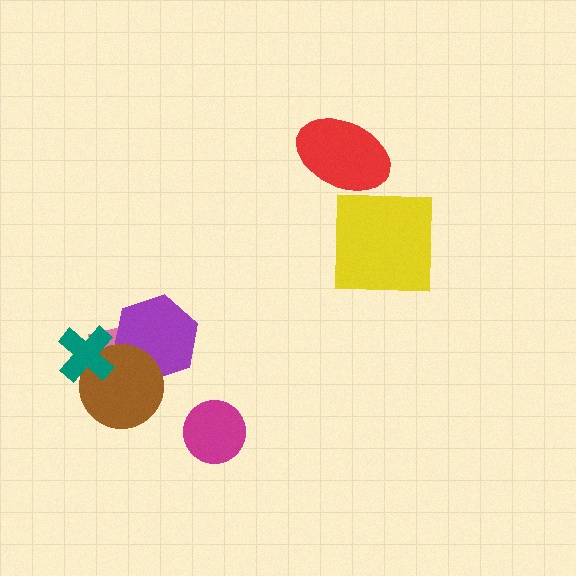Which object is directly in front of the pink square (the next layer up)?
The purple hexagon is directly in front of the pink square.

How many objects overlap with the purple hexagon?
2 objects overlap with the purple hexagon.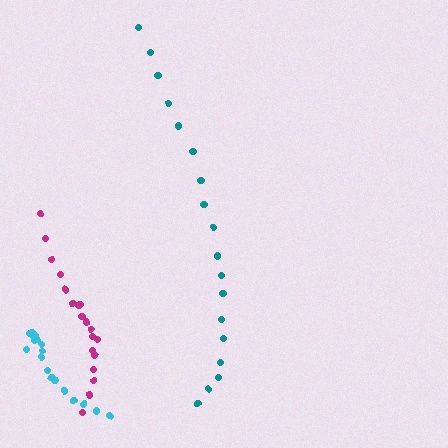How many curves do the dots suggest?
There are 3 distinct paths.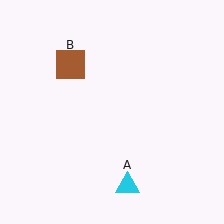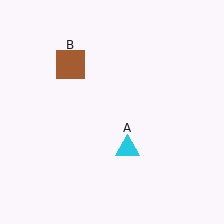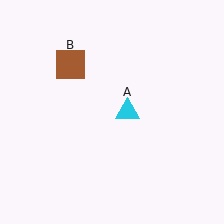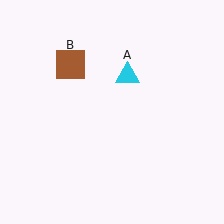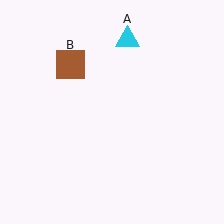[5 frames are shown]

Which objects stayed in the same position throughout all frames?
Brown square (object B) remained stationary.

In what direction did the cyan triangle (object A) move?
The cyan triangle (object A) moved up.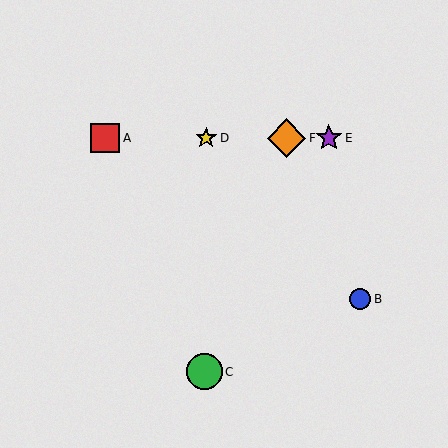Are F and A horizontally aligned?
Yes, both are at y≈138.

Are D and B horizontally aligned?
No, D is at y≈138 and B is at y≈299.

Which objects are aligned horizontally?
Objects A, D, E, F are aligned horizontally.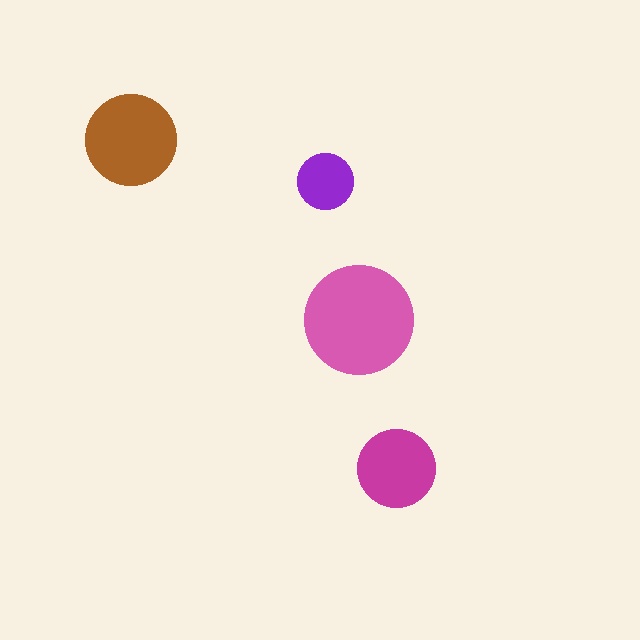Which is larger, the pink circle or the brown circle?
The pink one.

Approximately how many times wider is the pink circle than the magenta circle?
About 1.5 times wider.